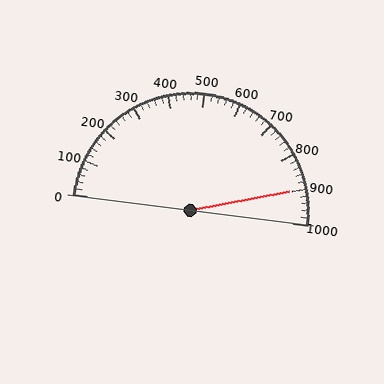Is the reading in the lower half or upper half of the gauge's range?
The reading is in the upper half of the range (0 to 1000).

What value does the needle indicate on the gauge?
The needle indicates approximately 900.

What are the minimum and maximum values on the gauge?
The gauge ranges from 0 to 1000.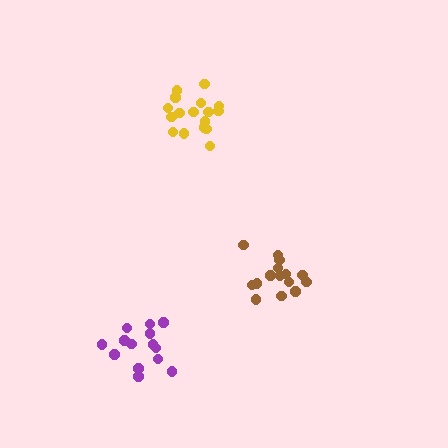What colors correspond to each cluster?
The clusters are colored: purple, yellow, brown.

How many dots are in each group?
Group 1: 14 dots, Group 2: 17 dots, Group 3: 15 dots (46 total).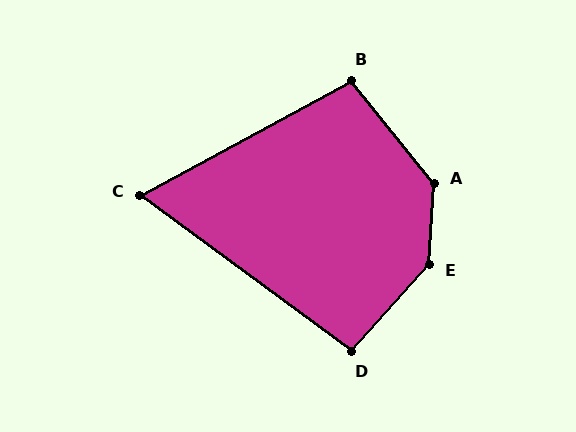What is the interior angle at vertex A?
Approximately 138 degrees (obtuse).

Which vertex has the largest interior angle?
E, at approximately 141 degrees.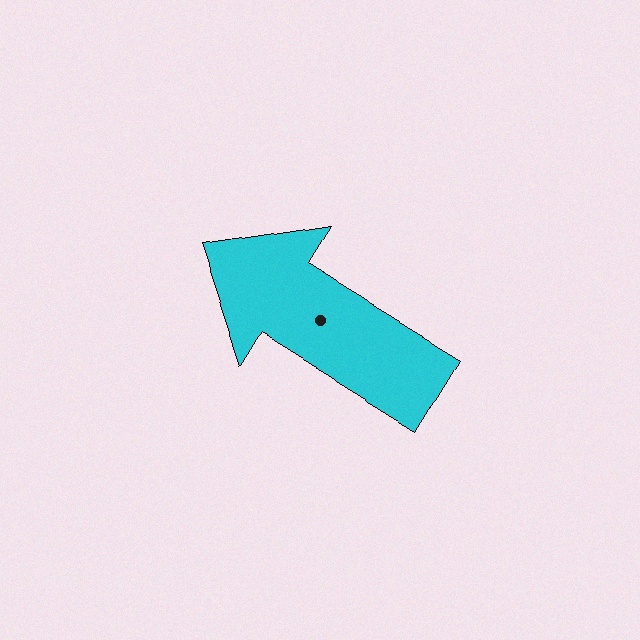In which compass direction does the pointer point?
Northwest.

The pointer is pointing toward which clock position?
Roughly 10 o'clock.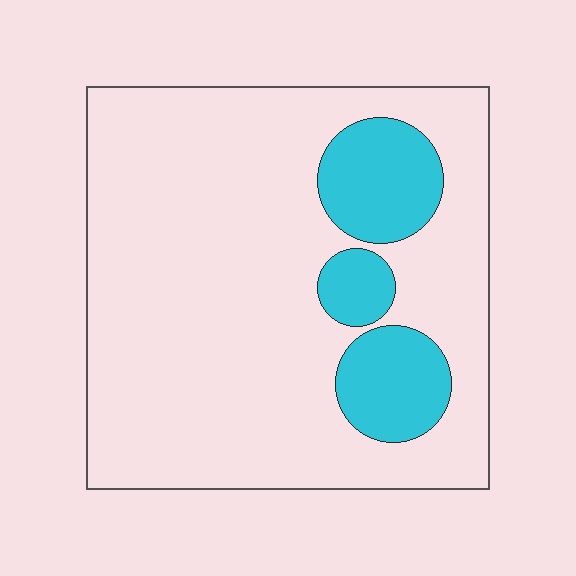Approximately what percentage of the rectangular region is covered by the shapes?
Approximately 15%.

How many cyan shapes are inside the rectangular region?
3.